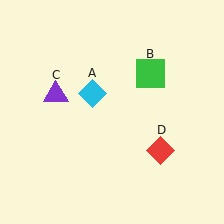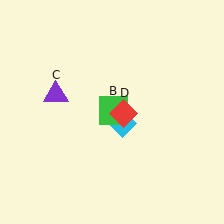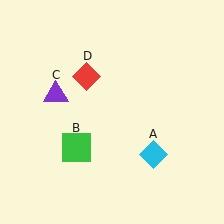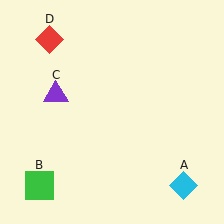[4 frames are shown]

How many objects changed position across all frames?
3 objects changed position: cyan diamond (object A), green square (object B), red diamond (object D).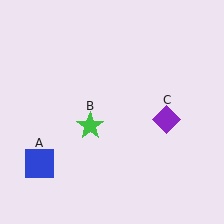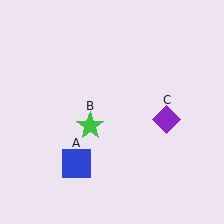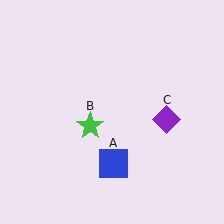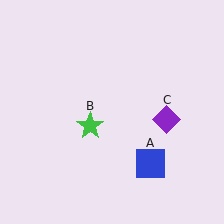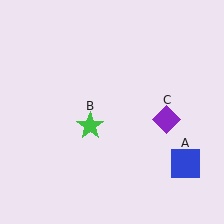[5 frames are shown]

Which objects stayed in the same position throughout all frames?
Green star (object B) and purple diamond (object C) remained stationary.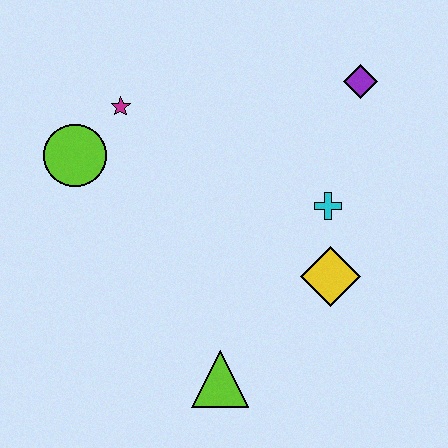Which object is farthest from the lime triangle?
The purple diamond is farthest from the lime triangle.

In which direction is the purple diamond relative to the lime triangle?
The purple diamond is above the lime triangle.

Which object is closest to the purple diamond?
The cyan cross is closest to the purple diamond.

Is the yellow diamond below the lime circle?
Yes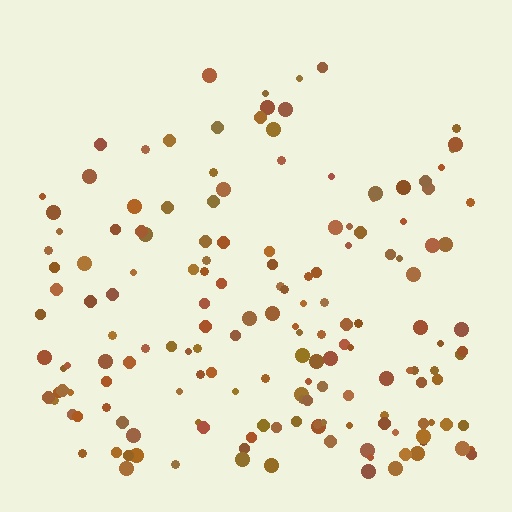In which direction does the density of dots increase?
From top to bottom, with the bottom side densest.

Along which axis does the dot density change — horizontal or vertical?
Vertical.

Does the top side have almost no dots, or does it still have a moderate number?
Still a moderate number, just noticeably fewer than the bottom.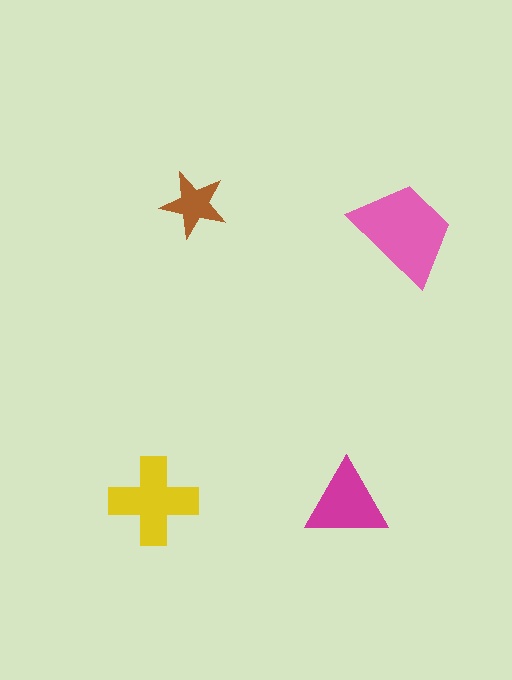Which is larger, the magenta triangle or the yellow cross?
The yellow cross.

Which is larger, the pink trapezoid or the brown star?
The pink trapezoid.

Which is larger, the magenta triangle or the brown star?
The magenta triangle.